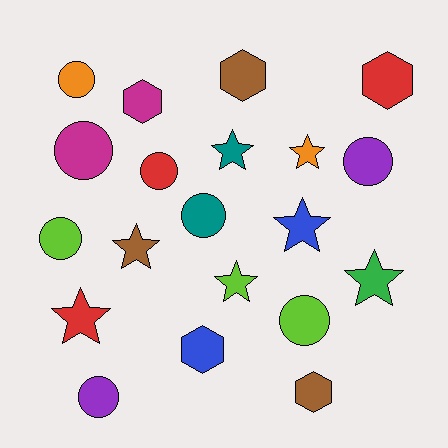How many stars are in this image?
There are 7 stars.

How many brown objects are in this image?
There are 3 brown objects.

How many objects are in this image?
There are 20 objects.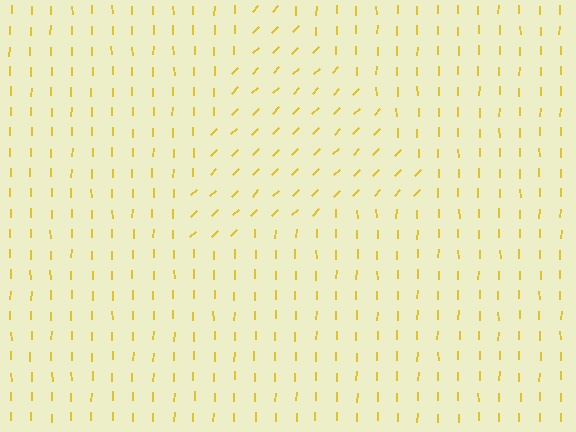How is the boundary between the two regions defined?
The boundary is defined purely by a change in line orientation (approximately 45 degrees difference). All lines are the same color and thickness.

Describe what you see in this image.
The image is filled with small yellow line segments. A triangle region in the image has lines oriented differently from the surrounding lines, creating a visible texture boundary.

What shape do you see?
I see a triangle.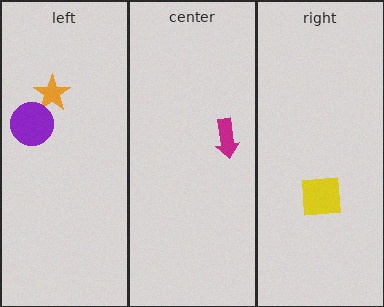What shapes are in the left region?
The orange star, the purple circle.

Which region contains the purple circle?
The left region.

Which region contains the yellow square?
The right region.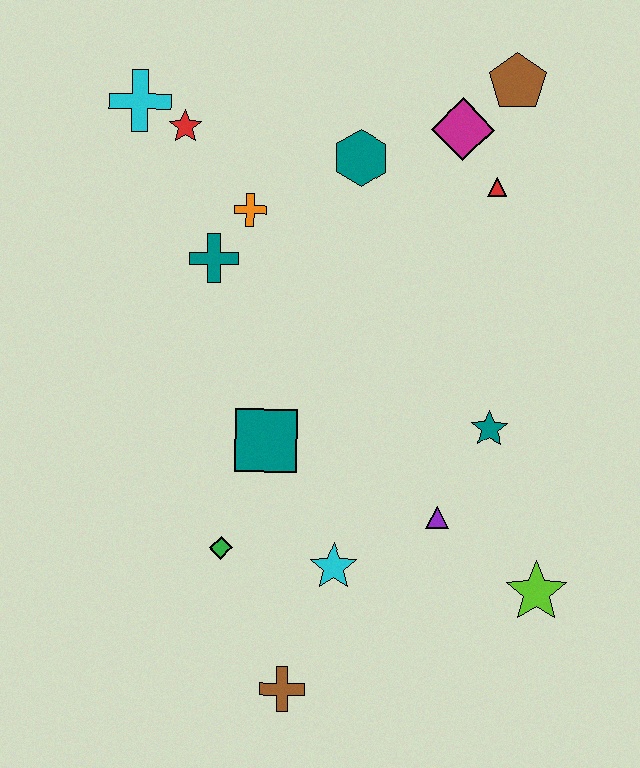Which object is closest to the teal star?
The purple triangle is closest to the teal star.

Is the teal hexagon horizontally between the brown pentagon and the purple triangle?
No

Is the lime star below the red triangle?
Yes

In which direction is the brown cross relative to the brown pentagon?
The brown cross is below the brown pentagon.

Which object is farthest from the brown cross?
The brown pentagon is farthest from the brown cross.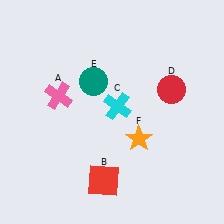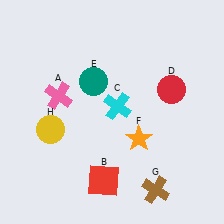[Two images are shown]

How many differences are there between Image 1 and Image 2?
There are 2 differences between the two images.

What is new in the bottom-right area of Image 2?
A brown cross (G) was added in the bottom-right area of Image 2.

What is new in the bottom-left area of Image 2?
A yellow circle (H) was added in the bottom-left area of Image 2.